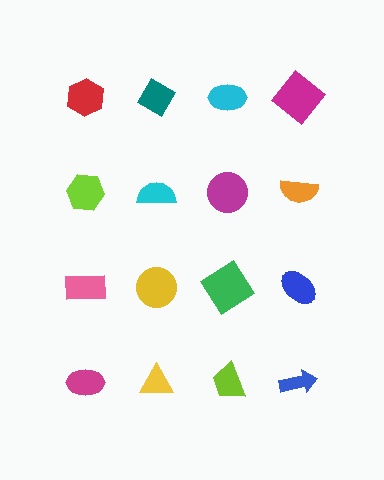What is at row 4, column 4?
A blue arrow.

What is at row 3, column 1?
A pink rectangle.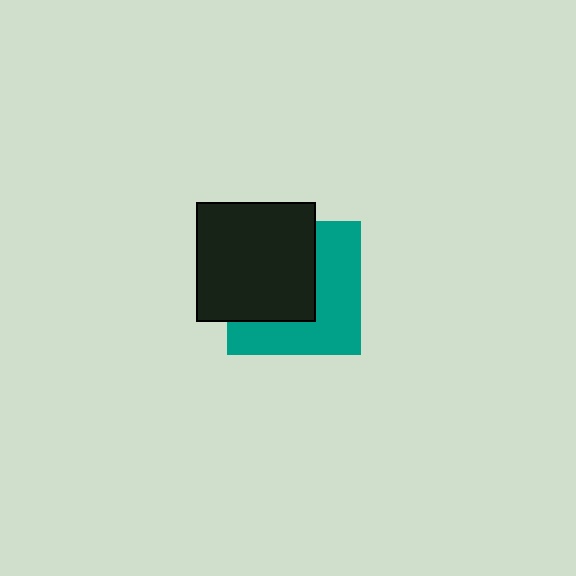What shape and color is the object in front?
The object in front is a black square.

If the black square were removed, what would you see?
You would see the complete teal square.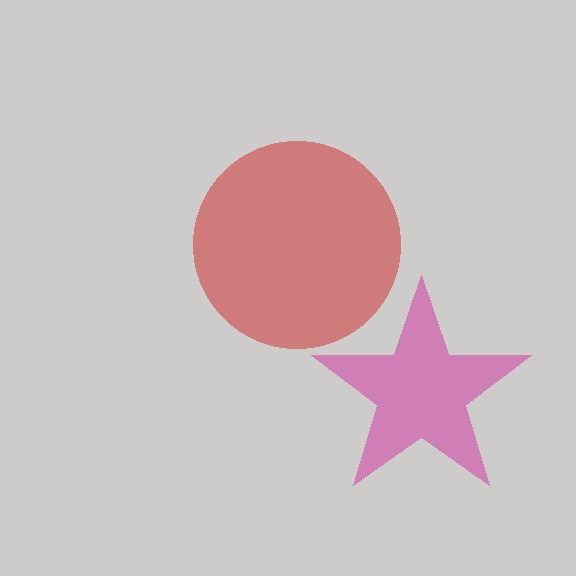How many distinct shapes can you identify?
There are 2 distinct shapes: a red circle, a magenta star.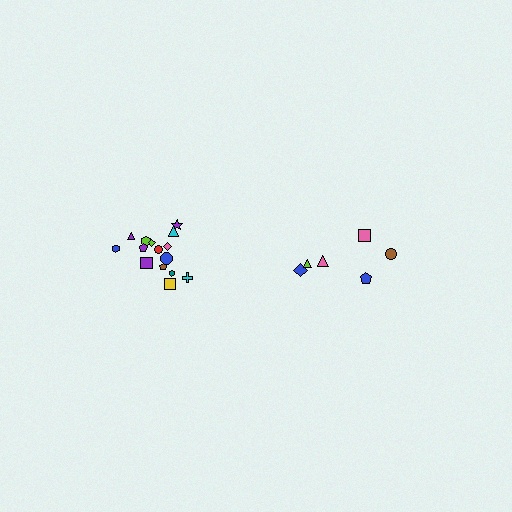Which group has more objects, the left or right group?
The left group.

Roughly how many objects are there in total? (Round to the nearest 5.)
Roughly 20 objects in total.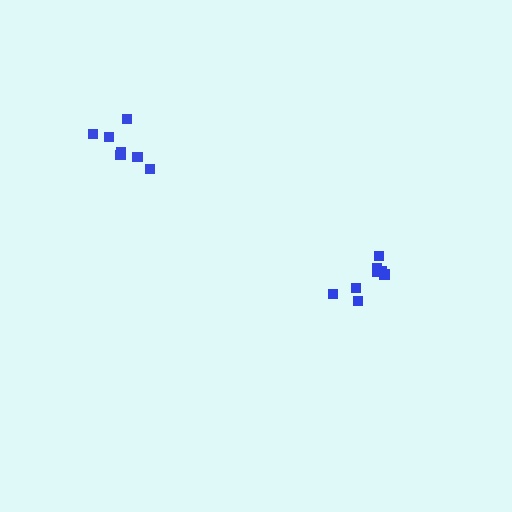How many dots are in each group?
Group 1: 9 dots, Group 2: 7 dots (16 total).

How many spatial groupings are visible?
There are 2 spatial groupings.